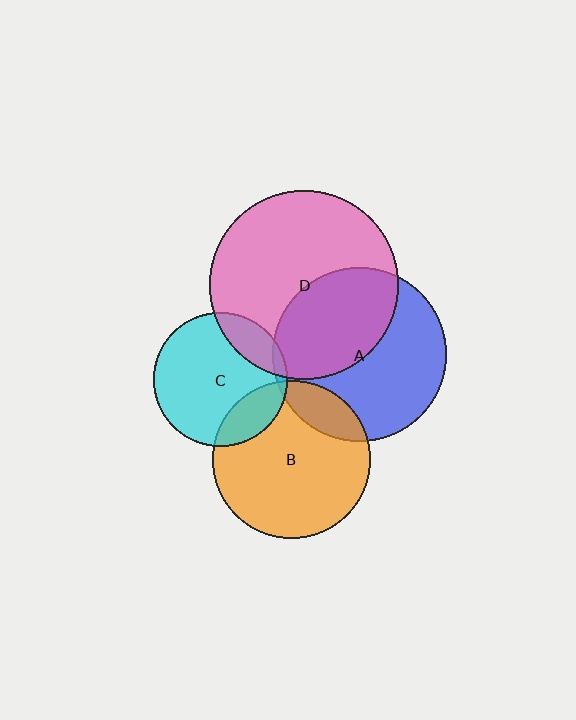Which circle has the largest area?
Circle D (pink).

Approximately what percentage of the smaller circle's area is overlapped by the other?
Approximately 20%.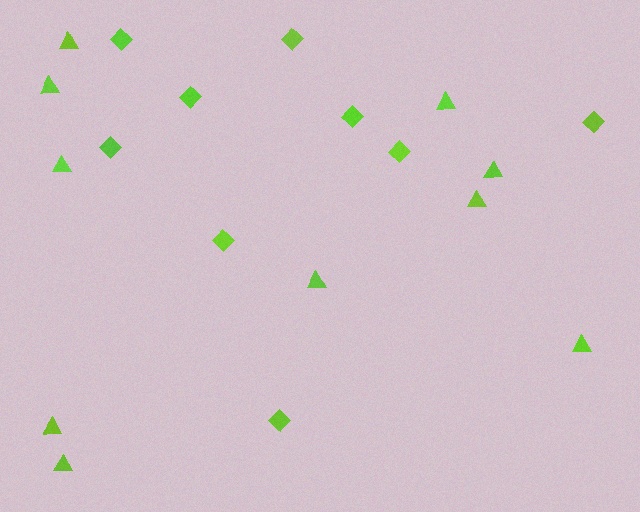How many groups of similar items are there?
There are 2 groups: one group of triangles (10) and one group of diamonds (9).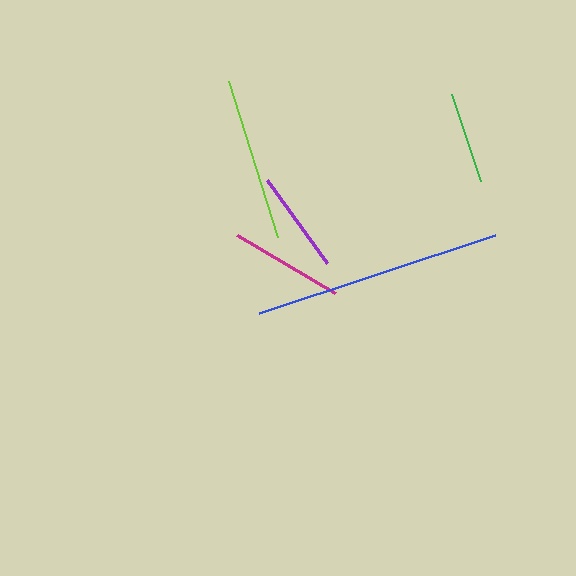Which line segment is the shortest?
The green line is the shortest at approximately 92 pixels.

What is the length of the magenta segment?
The magenta segment is approximately 114 pixels long.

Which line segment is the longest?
The blue line is the longest at approximately 248 pixels.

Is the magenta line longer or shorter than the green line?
The magenta line is longer than the green line.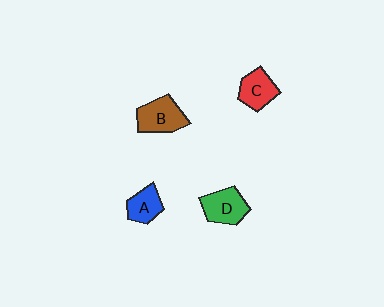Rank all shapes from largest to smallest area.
From largest to smallest: B (brown), D (green), C (red), A (blue).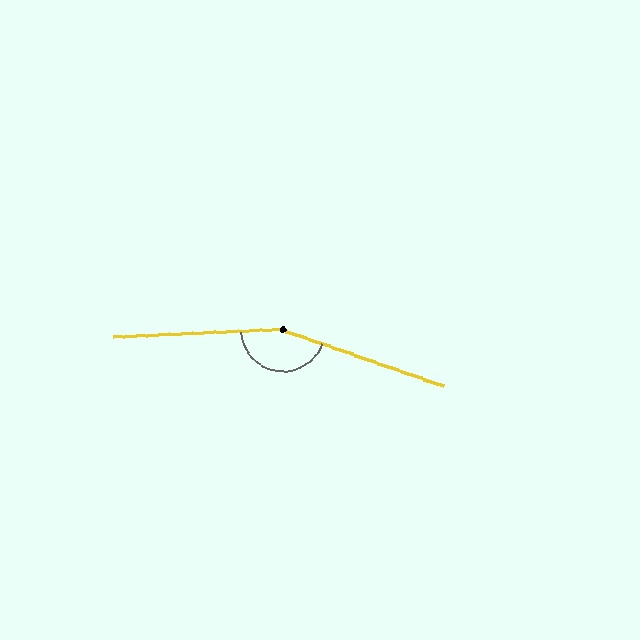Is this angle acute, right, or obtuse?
It is obtuse.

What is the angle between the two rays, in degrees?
Approximately 158 degrees.